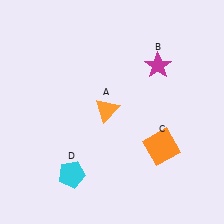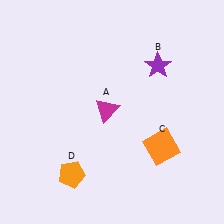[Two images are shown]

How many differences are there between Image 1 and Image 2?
There are 3 differences between the two images.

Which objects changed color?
A changed from orange to magenta. B changed from magenta to purple. D changed from cyan to orange.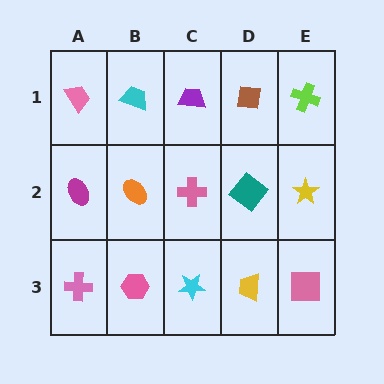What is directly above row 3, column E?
A yellow star.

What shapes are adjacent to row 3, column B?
An orange ellipse (row 2, column B), a pink cross (row 3, column A), a cyan star (row 3, column C).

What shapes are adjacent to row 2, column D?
A brown square (row 1, column D), a yellow trapezoid (row 3, column D), a pink cross (row 2, column C), a yellow star (row 2, column E).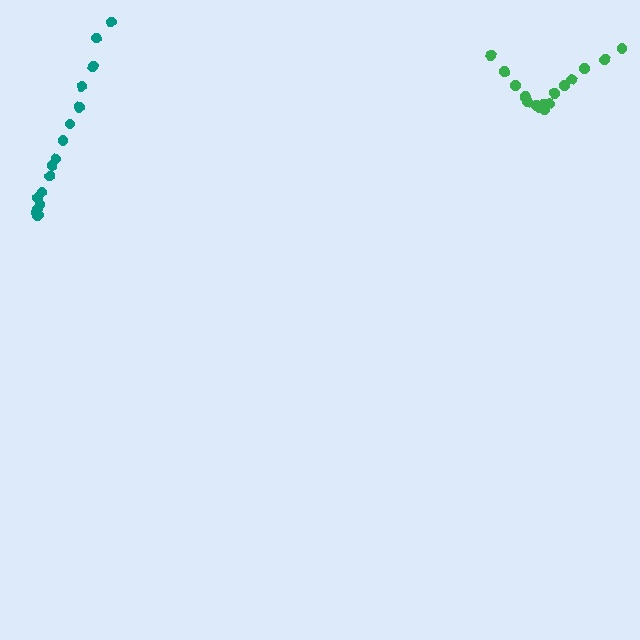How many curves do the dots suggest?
There are 2 distinct paths.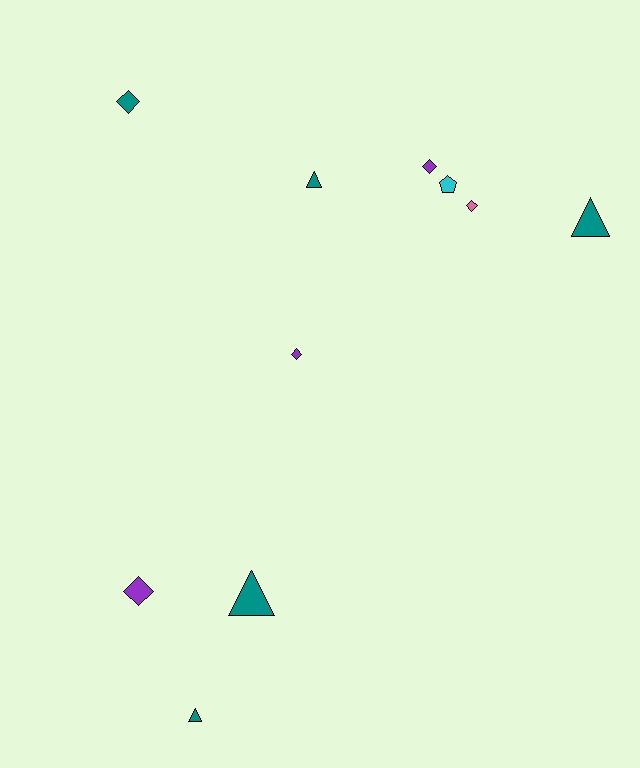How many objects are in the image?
There are 10 objects.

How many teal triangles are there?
There are 4 teal triangles.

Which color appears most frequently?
Teal, with 5 objects.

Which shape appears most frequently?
Diamond, with 5 objects.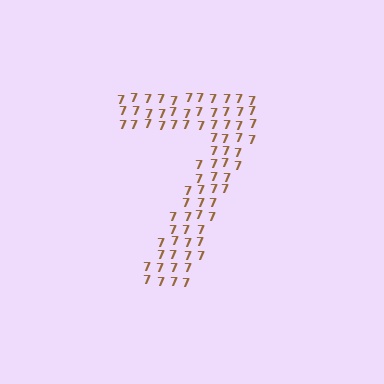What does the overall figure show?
The overall figure shows the digit 7.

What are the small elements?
The small elements are digit 7's.